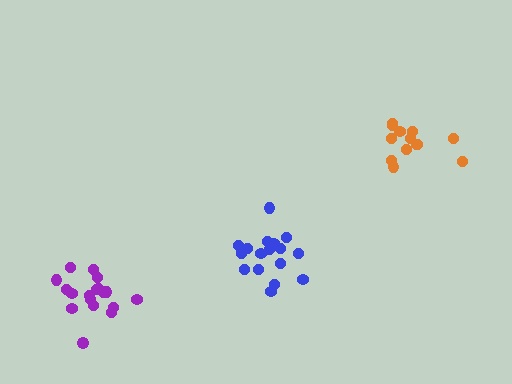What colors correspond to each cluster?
The clusters are colored: blue, orange, purple.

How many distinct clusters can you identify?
There are 3 distinct clusters.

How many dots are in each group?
Group 1: 17 dots, Group 2: 13 dots, Group 3: 18 dots (48 total).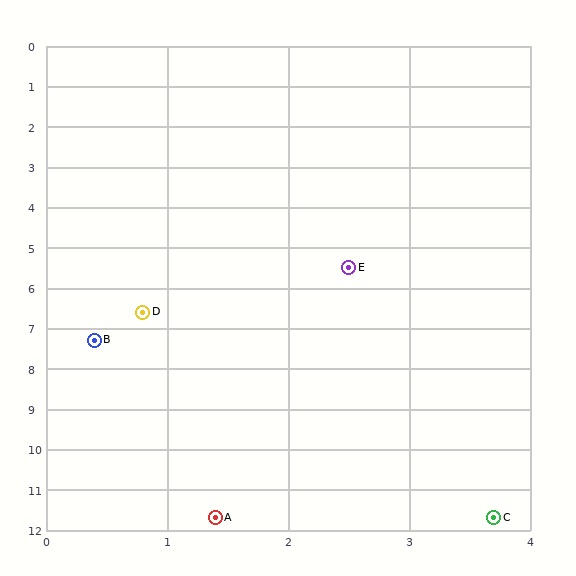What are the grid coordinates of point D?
Point D is at approximately (0.8, 6.6).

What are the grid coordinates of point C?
Point C is at approximately (3.7, 11.7).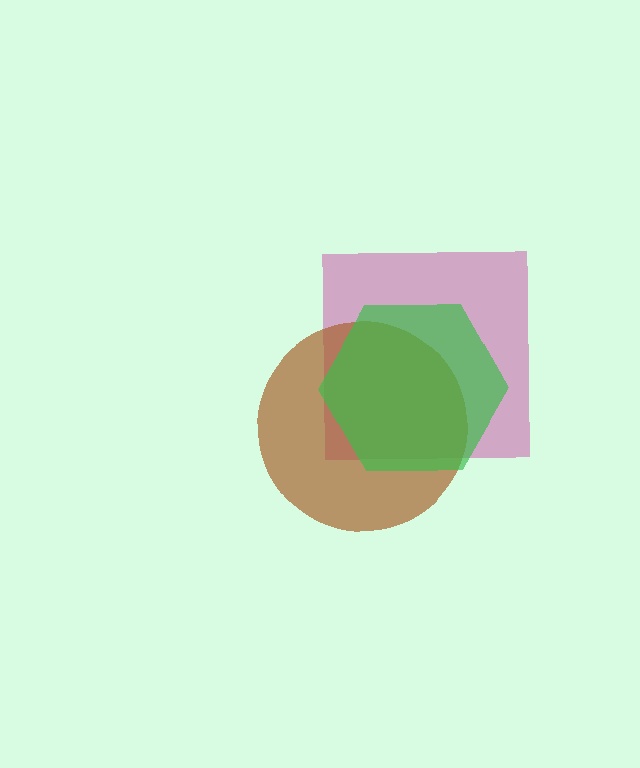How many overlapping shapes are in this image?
There are 3 overlapping shapes in the image.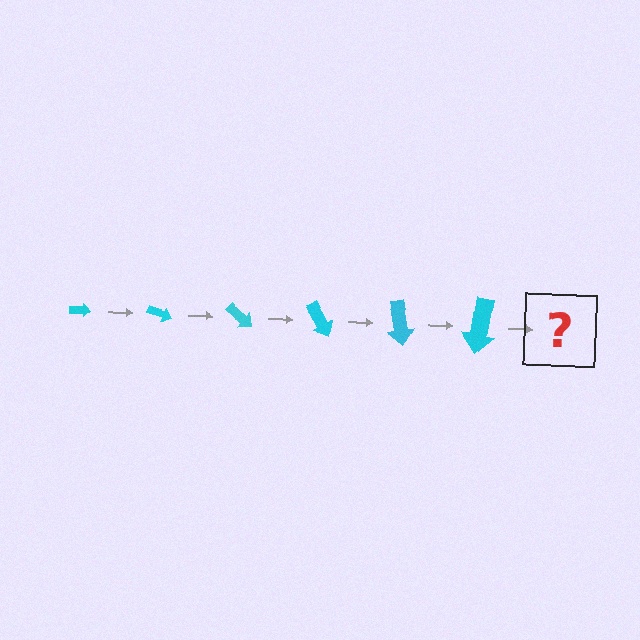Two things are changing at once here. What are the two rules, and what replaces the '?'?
The two rules are that the arrow grows larger each step and it rotates 20 degrees each step. The '?' should be an arrow, larger than the previous one and rotated 120 degrees from the start.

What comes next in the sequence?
The next element should be an arrow, larger than the previous one and rotated 120 degrees from the start.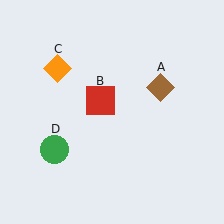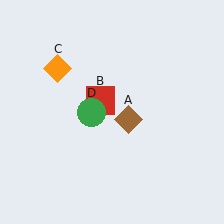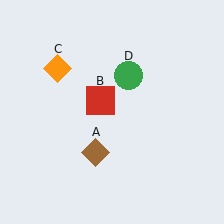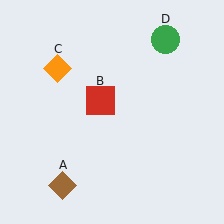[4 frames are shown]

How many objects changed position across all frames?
2 objects changed position: brown diamond (object A), green circle (object D).